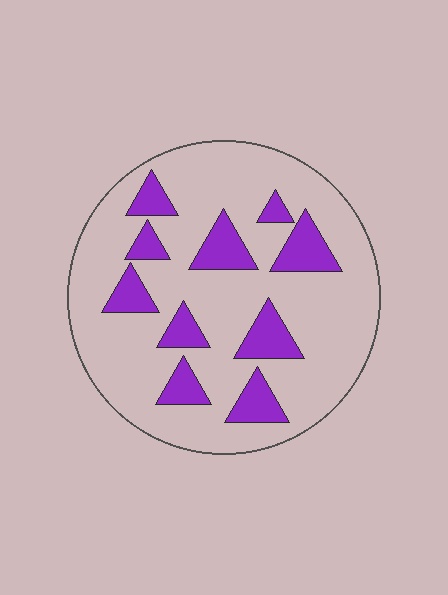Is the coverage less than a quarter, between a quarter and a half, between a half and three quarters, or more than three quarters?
Less than a quarter.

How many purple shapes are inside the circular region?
10.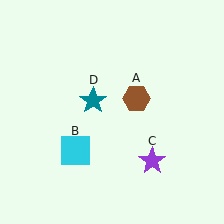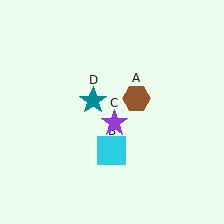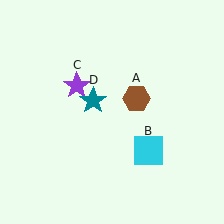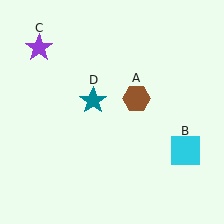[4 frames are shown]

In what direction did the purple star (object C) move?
The purple star (object C) moved up and to the left.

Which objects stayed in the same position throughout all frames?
Brown hexagon (object A) and teal star (object D) remained stationary.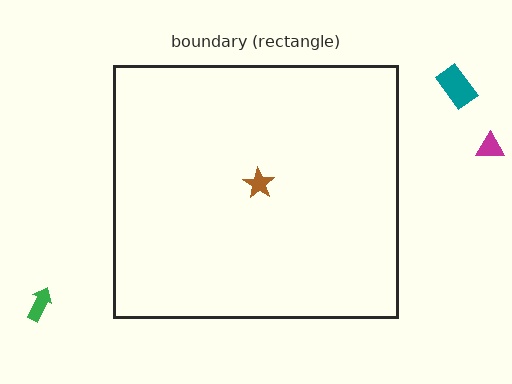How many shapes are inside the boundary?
1 inside, 3 outside.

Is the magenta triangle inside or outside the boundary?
Outside.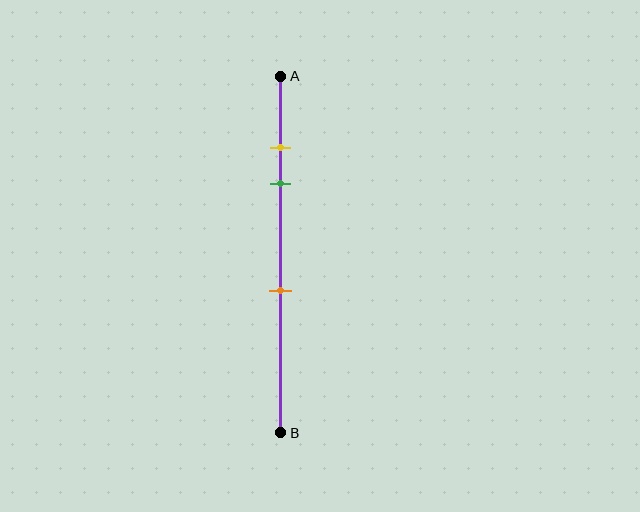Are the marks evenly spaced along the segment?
No, the marks are not evenly spaced.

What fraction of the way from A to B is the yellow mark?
The yellow mark is approximately 20% (0.2) of the way from A to B.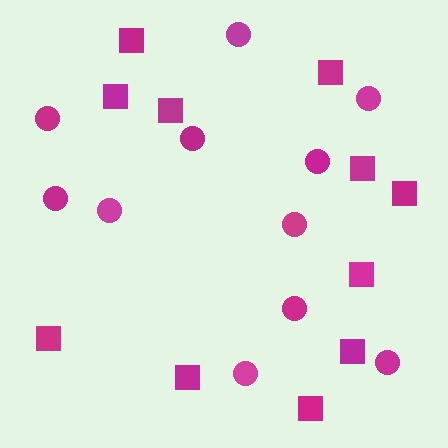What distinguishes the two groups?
There are 2 groups: one group of squares (11) and one group of circles (11).